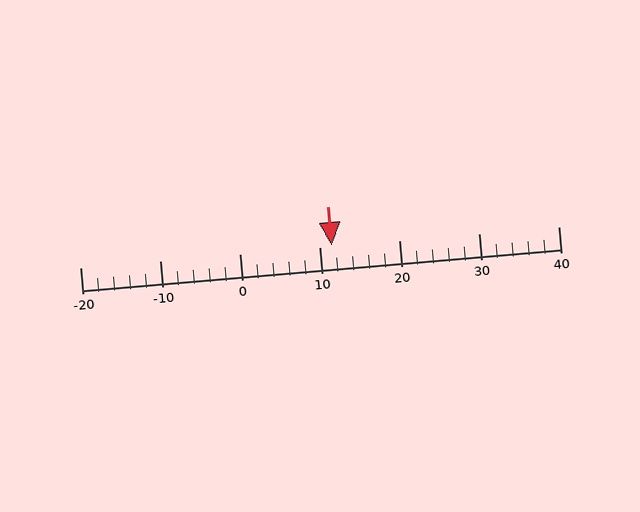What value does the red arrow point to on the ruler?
The red arrow points to approximately 12.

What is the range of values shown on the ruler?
The ruler shows values from -20 to 40.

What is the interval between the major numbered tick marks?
The major tick marks are spaced 10 units apart.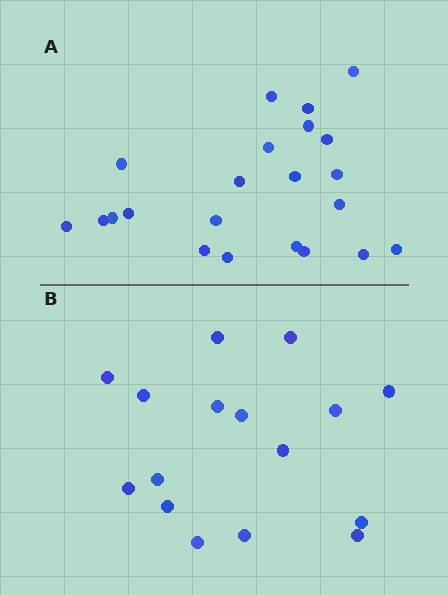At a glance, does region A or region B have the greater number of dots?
Region A (the top region) has more dots.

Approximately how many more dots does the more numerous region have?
Region A has about 6 more dots than region B.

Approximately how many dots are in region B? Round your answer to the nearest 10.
About 20 dots. (The exact count is 16, which rounds to 20.)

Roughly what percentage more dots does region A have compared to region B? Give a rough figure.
About 40% more.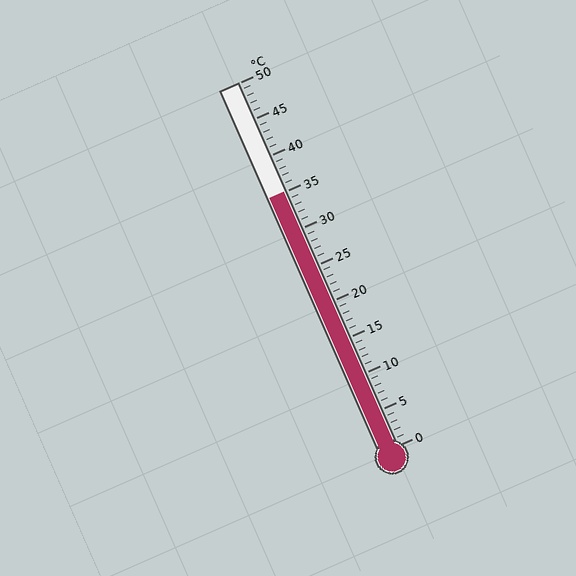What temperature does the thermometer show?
The thermometer shows approximately 35°C.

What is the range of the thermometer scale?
The thermometer scale ranges from 0°C to 50°C.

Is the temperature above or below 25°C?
The temperature is above 25°C.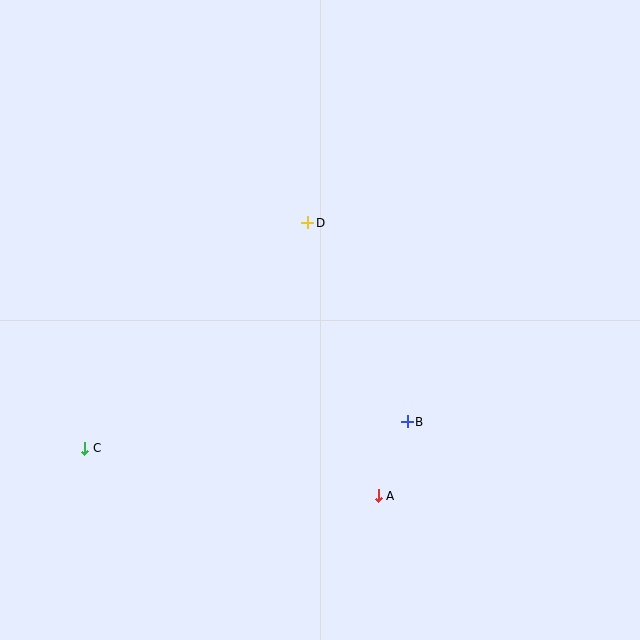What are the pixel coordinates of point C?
Point C is at (85, 448).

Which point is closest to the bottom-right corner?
Point A is closest to the bottom-right corner.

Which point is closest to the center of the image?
Point D at (308, 223) is closest to the center.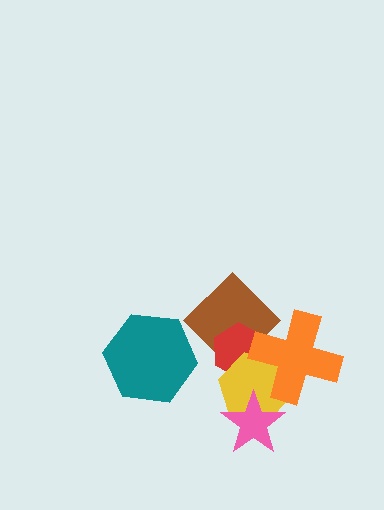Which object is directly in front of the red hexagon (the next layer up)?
The yellow hexagon is directly in front of the red hexagon.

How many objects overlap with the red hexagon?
3 objects overlap with the red hexagon.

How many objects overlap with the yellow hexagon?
4 objects overlap with the yellow hexagon.